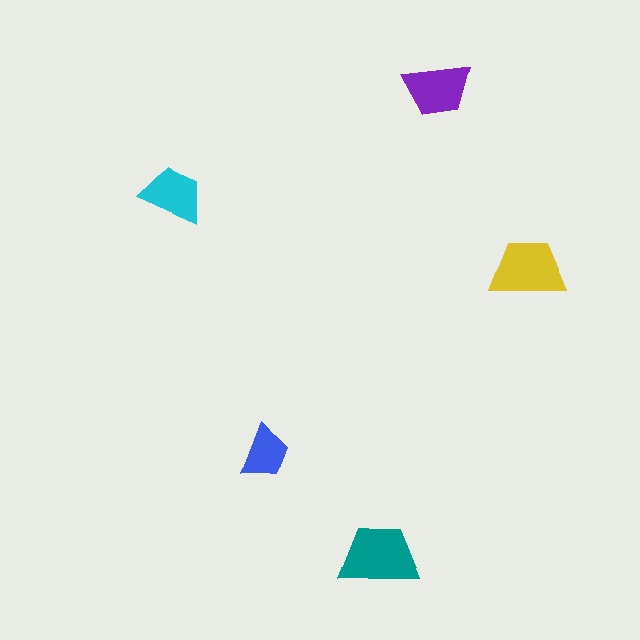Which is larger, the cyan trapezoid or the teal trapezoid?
The teal one.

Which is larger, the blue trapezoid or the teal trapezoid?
The teal one.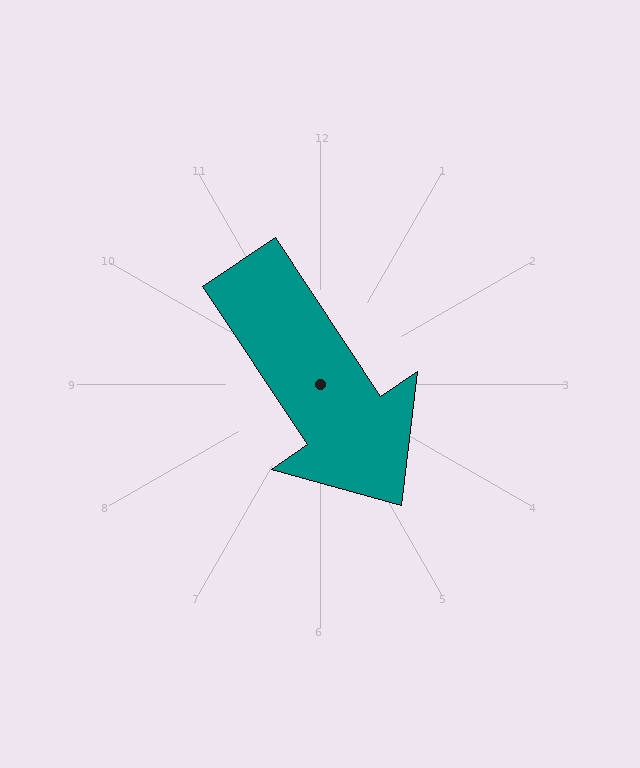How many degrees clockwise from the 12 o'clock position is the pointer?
Approximately 146 degrees.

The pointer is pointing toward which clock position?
Roughly 5 o'clock.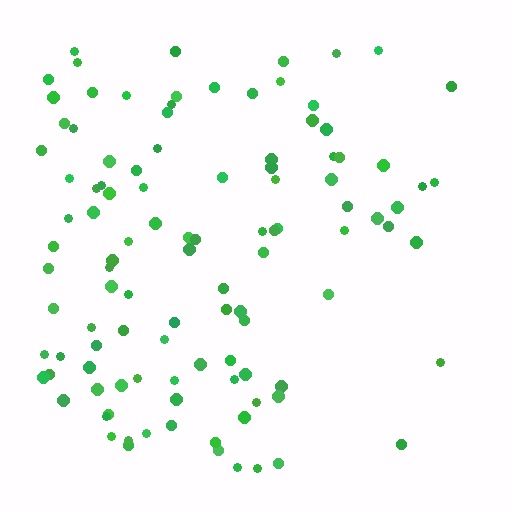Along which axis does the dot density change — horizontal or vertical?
Horizontal.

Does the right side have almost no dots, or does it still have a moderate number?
Still a moderate number, just noticeably fewer than the left.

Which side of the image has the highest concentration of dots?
The left.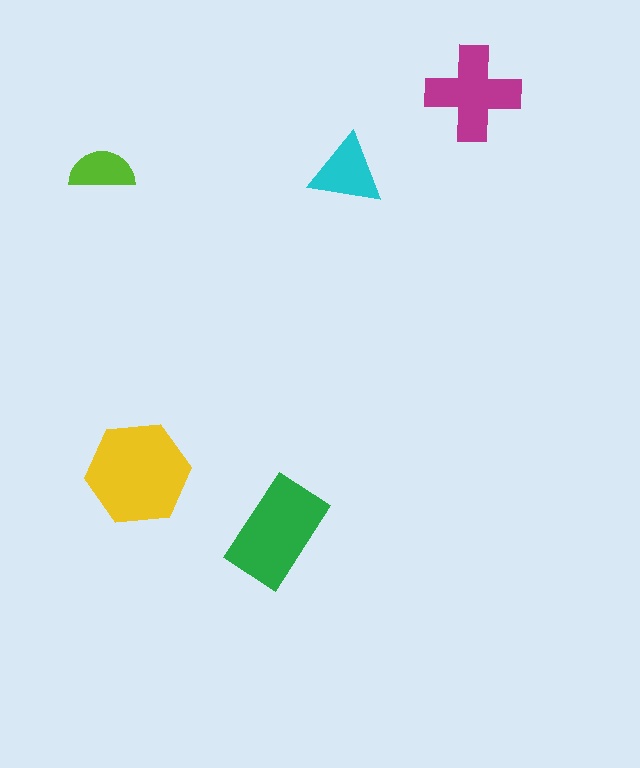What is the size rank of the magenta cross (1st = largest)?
3rd.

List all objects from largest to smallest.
The yellow hexagon, the green rectangle, the magenta cross, the cyan triangle, the lime semicircle.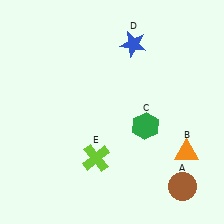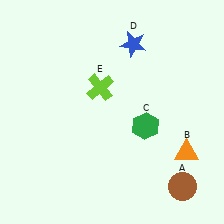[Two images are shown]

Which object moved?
The lime cross (E) moved up.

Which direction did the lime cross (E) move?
The lime cross (E) moved up.